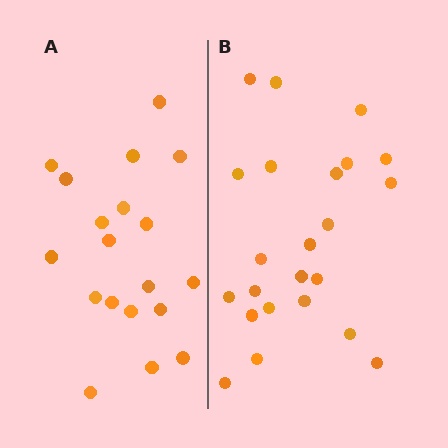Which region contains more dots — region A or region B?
Region B (the right region) has more dots.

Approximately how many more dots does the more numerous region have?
Region B has about 4 more dots than region A.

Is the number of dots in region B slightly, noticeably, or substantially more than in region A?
Region B has only slightly more — the two regions are fairly close. The ratio is roughly 1.2 to 1.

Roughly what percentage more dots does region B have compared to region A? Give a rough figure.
About 20% more.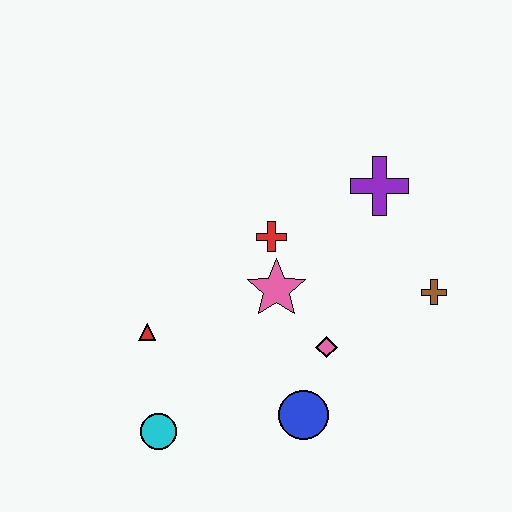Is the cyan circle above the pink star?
No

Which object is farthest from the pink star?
The cyan circle is farthest from the pink star.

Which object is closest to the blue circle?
The pink diamond is closest to the blue circle.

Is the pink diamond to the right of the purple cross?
No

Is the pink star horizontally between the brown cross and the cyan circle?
Yes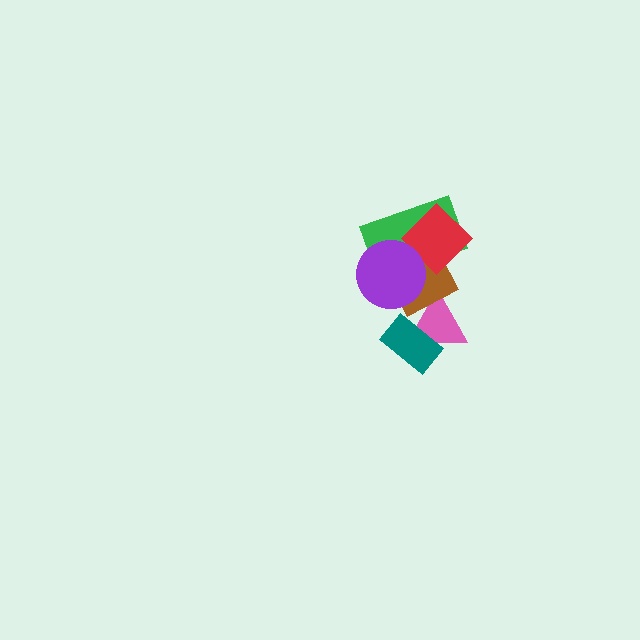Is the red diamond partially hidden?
Yes, it is partially covered by another shape.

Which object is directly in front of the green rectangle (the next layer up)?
The brown diamond is directly in front of the green rectangle.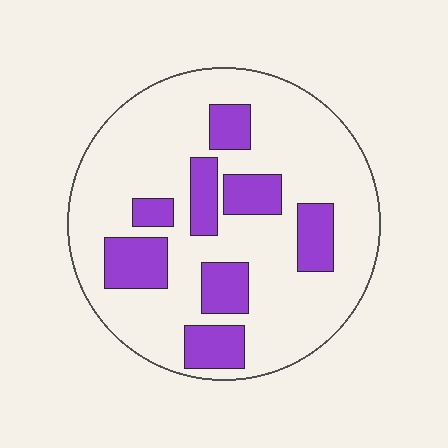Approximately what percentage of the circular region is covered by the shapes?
Approximately 25%.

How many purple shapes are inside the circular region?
8.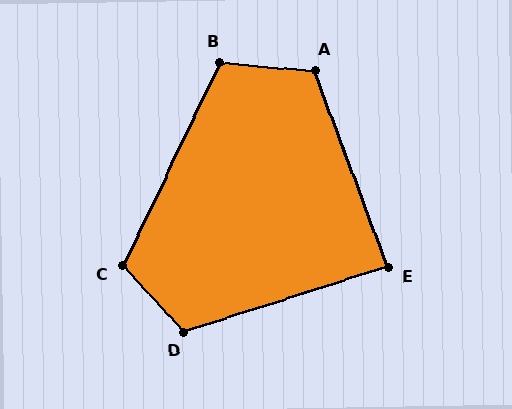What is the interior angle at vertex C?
Approximately 112 degrees (obtuse).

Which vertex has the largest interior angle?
D, at approximately 115 degrees.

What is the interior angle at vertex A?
Approximately 115 degrees (obtuse).